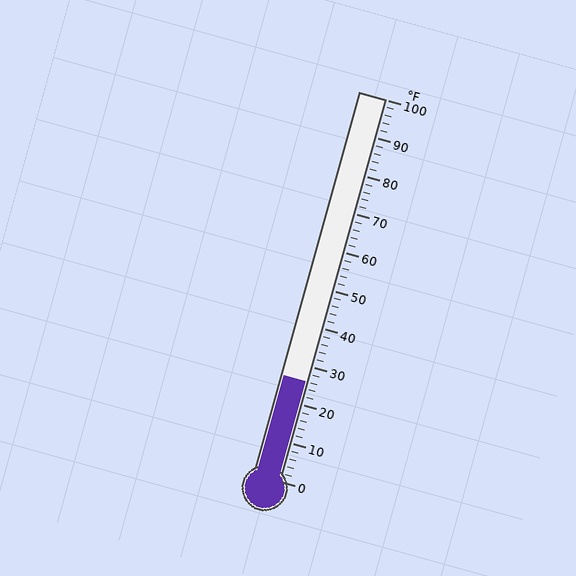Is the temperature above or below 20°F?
The temperature is above 20°F.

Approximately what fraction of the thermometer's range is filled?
The thermometer is filled to approximately 25% of its range.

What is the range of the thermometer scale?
The thermometer scale ranges from 0°F to 100°F.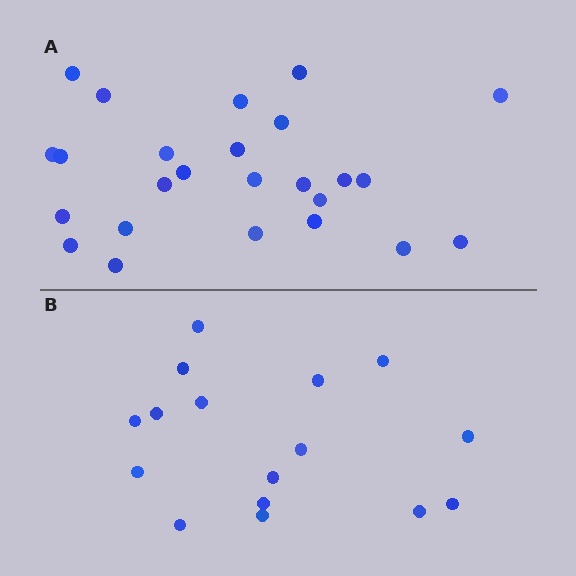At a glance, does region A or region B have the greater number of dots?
Region A (the top region) has more dots.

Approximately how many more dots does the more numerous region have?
Region A has roughly 8 or so more dots than region B.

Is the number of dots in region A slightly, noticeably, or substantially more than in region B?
Region A has substantially more. The ratio is roughly 1.6 to 1.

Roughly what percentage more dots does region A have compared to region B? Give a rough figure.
About 55% more.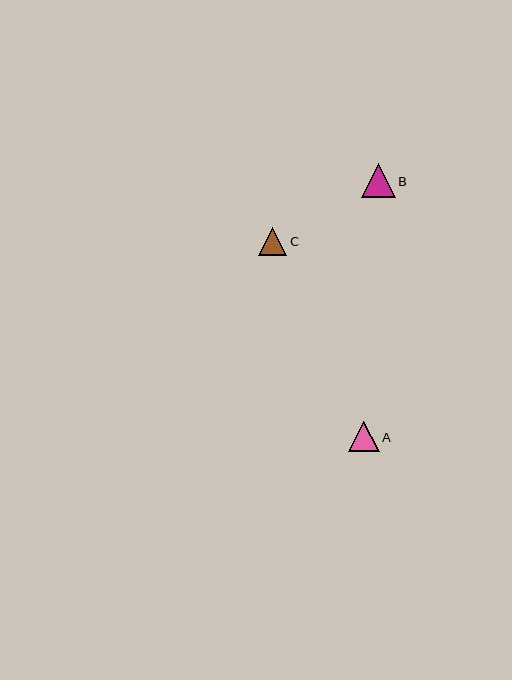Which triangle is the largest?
Triangle B is the largest with a size of approximately 34 pixels.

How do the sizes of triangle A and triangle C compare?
Triangle A and triangle C are approximately the same size.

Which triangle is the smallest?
Triangle C is the smallest with a size of approximately 29 pixels.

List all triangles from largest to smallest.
From largest to smallest: B, A, C.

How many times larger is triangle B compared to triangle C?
Triangle B is approximately 1.2 times the size of triangle C.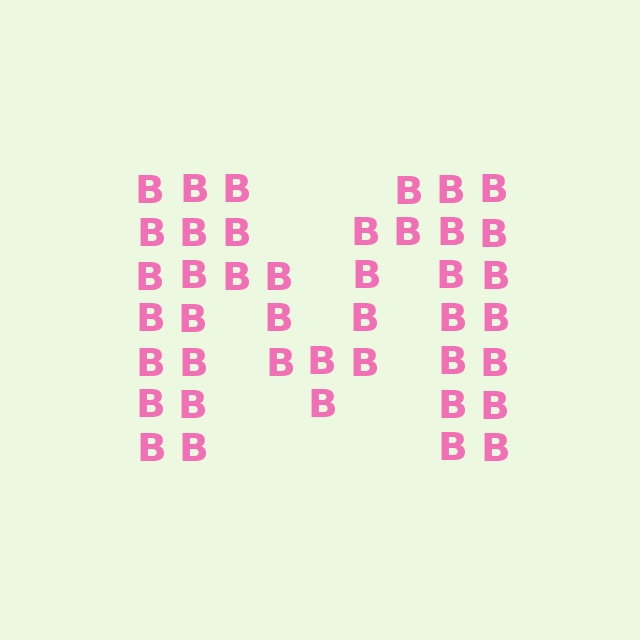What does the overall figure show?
The overall figure shows the letter M.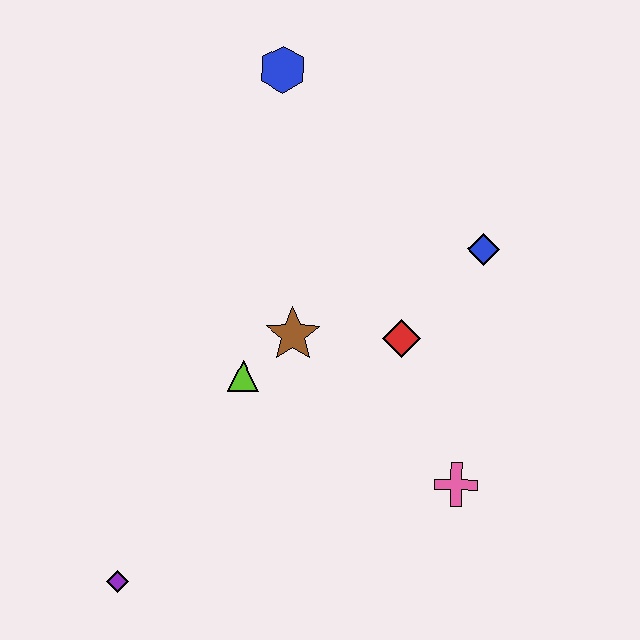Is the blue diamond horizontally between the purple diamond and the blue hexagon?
No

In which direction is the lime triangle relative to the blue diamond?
The lime triangle is to the left of the blue diamond.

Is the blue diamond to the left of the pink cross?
No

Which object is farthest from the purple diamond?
The blue hexagon is farthest from the purple diamond.